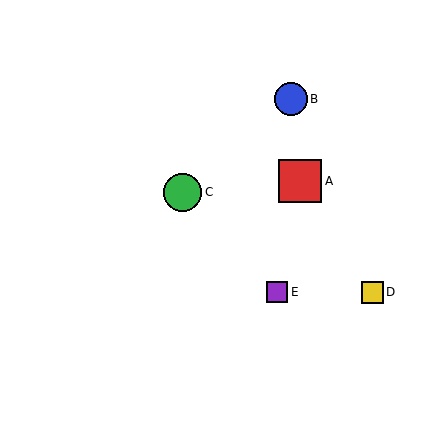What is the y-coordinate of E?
Object E is at y≈292.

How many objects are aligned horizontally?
2 objects (D, E) are aligned horizontally.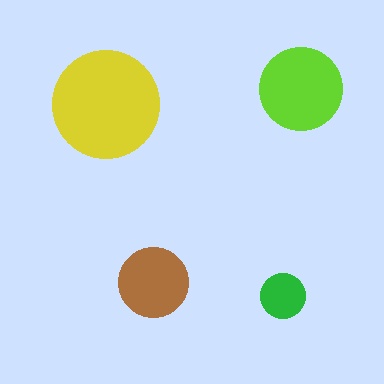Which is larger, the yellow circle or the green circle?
The yellow one.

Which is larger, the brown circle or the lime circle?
The lime one.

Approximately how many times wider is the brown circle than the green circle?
About 1.5 times wider.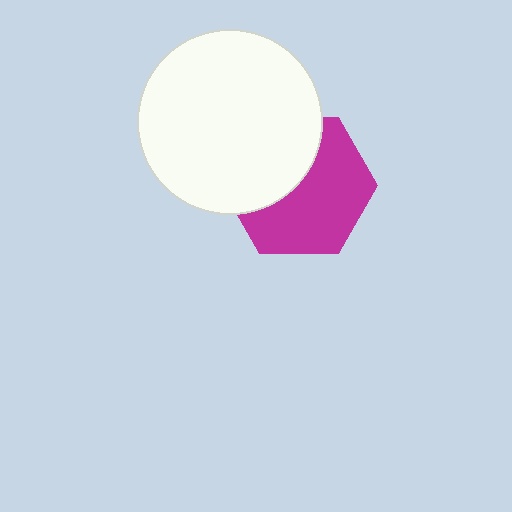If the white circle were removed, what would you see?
You would see the complete magenta hexagon.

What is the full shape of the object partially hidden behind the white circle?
The partially hidden object is a magenta hexagon.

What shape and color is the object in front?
The object in front is a white circle.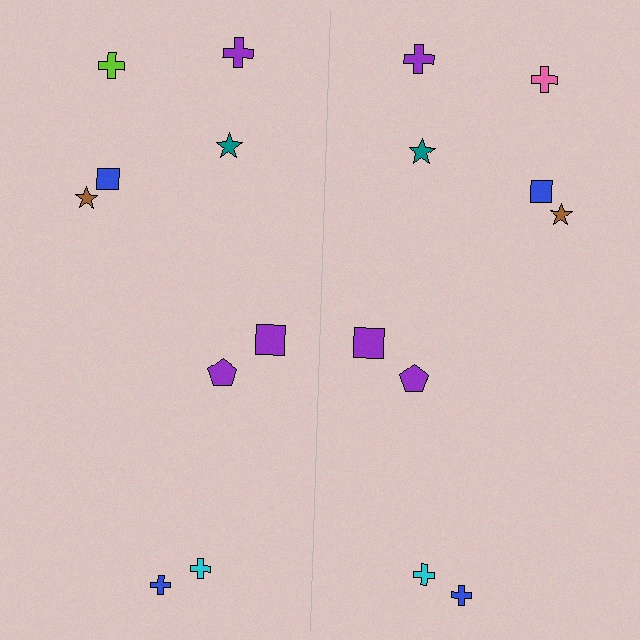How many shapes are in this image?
There are 18 shapes in this image.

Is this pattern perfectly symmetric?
No, the pattern is not perfectly symmetric. The pink cross on the right side breaks the symmetry — its mirror counterpart is lime.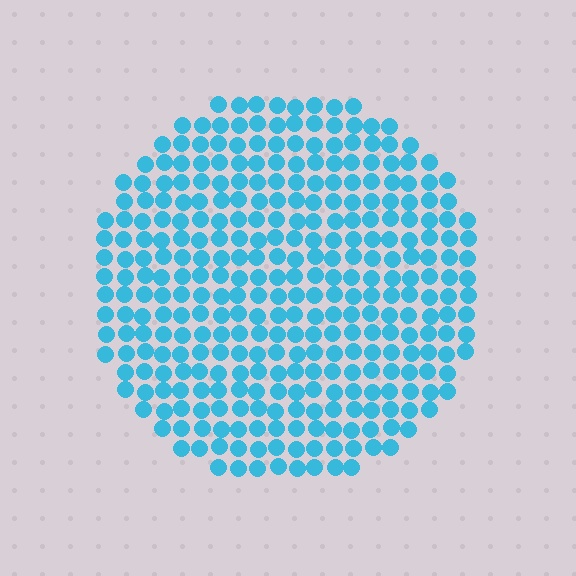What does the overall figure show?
The overall figure shows a circle.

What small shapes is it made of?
It is made of small circles.